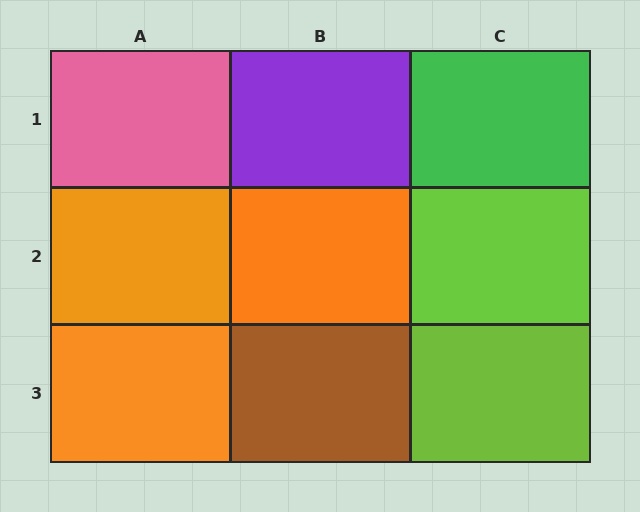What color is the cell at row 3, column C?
Lime.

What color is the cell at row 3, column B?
Brown.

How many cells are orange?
3 cells are orange.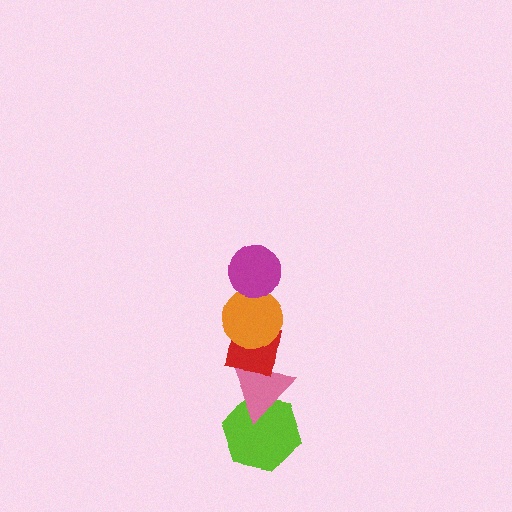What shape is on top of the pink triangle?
The red square is on top of the pink triangle.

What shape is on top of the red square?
The orange circle is on top of the red square.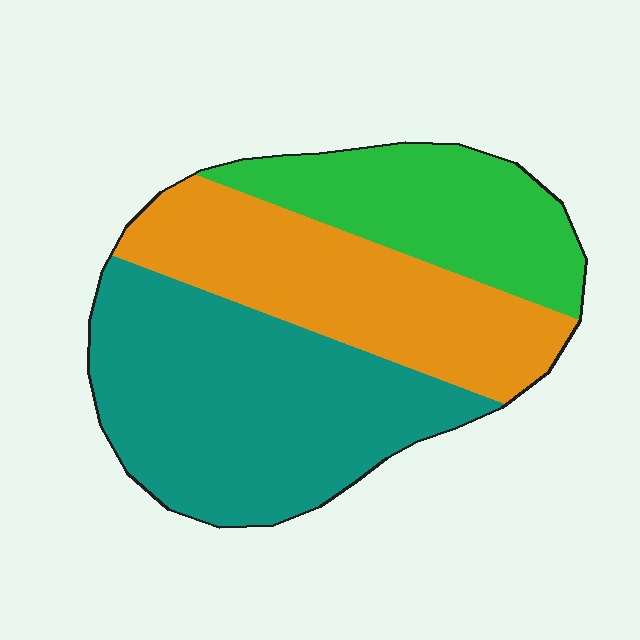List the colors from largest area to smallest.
From largest to smallest: teal, orange, green.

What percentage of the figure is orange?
Orange covers 32% of the figure.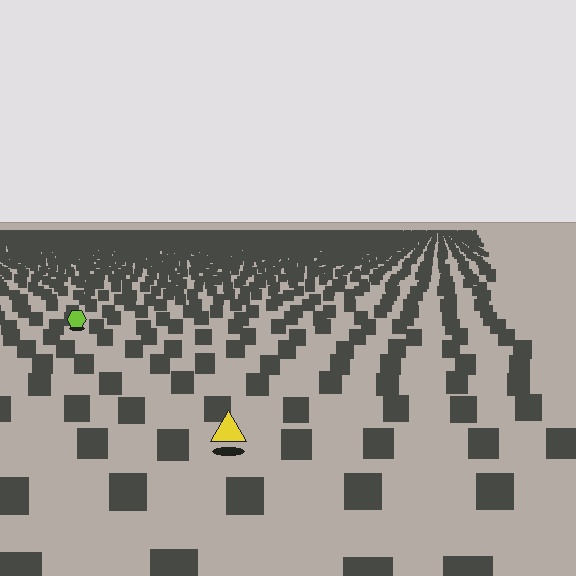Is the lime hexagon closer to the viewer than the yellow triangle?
No. The yellow triangle is closer — you can tell from the texture gradient: the ground texture is coarser near it.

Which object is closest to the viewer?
The yellow triangle is closest. The texture marks near it are larger and more spread out.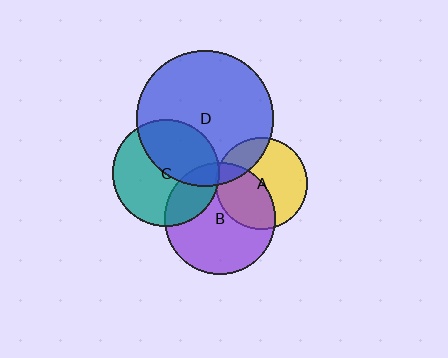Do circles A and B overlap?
Yes.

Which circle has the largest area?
Circle D (blue).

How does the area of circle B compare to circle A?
Approximately 1.5 times.